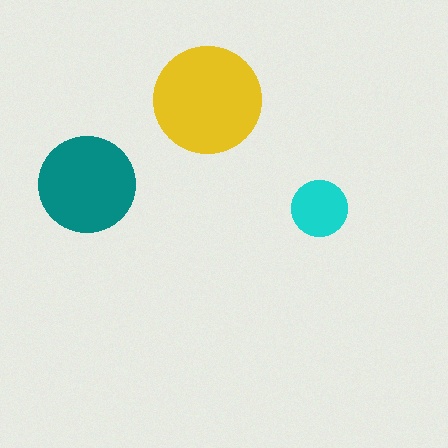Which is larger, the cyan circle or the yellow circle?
The yellow one.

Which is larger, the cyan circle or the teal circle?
The teal one.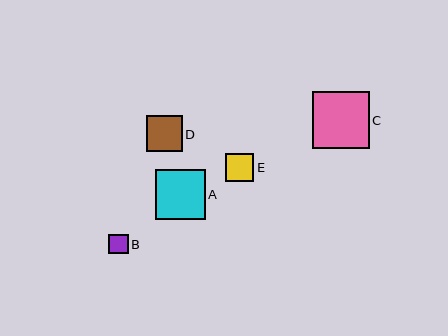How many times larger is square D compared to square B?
Square D is approximately 1.8 times the size of square B.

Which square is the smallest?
Square B is the smallest with a size of approximately 20 pixels.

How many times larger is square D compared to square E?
Square D is approximately 1.3 times the size of square E.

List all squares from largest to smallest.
From largest to smallest: C, A, D, E, B.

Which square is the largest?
Square C is the largest with a size of approximately 57 pixels.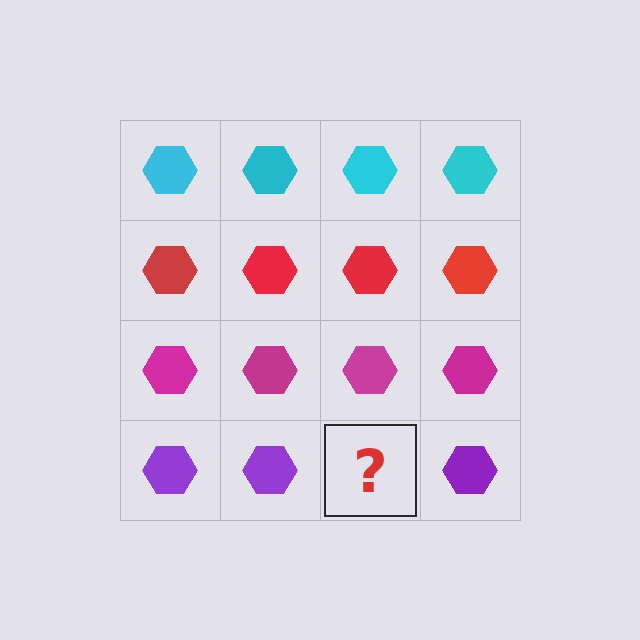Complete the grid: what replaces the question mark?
The question mark should be replaced with a purple hexagon.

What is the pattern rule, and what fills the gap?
The rule is that each row has a consistent color. The gap should be filled with a purple hexagon.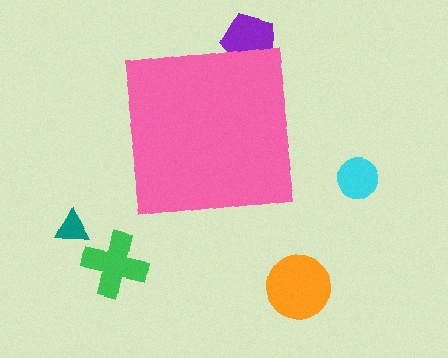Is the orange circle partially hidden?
No, the orange circle is fully visible.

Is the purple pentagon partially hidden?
Yes, the purple pentagon is partially hidden behind the pink square.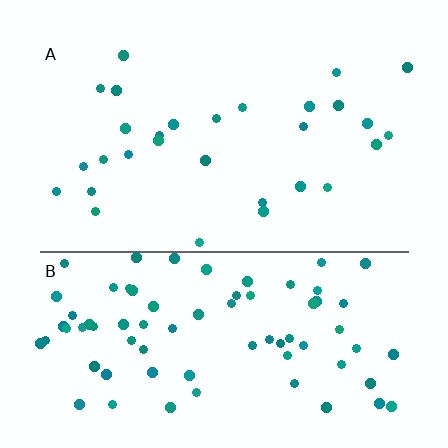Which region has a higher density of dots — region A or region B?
B (the bottom).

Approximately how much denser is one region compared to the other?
Approximately 2.7× — region B over region A.